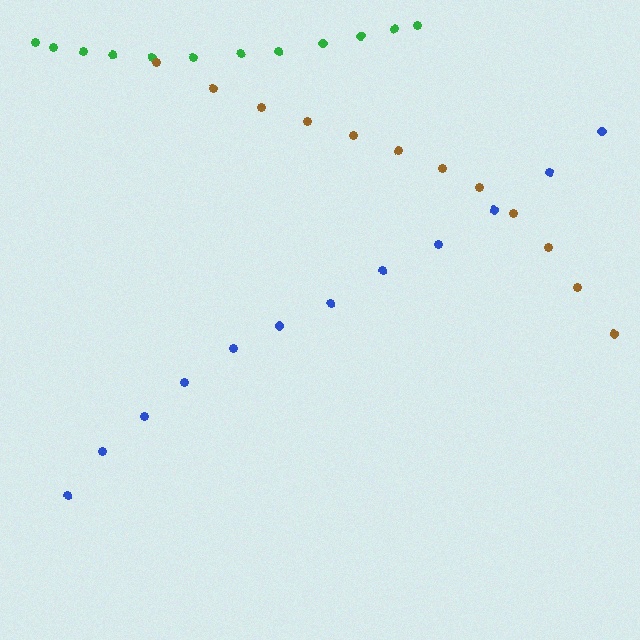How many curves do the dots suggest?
There are 3 distinct paths.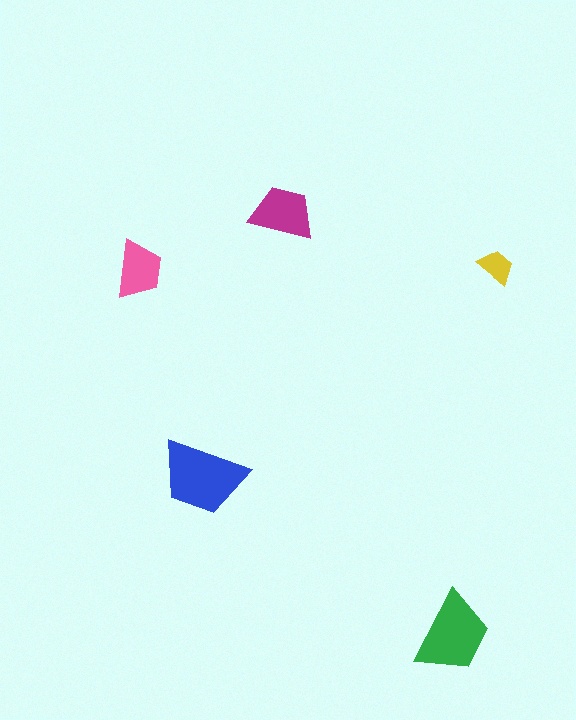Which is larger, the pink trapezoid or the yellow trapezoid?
The pink one.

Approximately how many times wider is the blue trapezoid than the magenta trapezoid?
About 1.5 times wider.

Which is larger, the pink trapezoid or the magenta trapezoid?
The magenta one.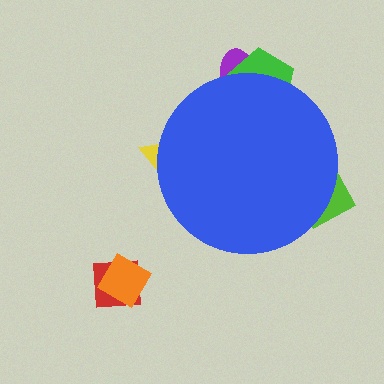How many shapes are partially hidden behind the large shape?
4 shapes are partially hidden.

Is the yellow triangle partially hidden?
Yes, the yellow triangle is partially hidden behind the blue circle.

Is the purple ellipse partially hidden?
Yes, the purple ellipse is partially hidden behind the blue circle.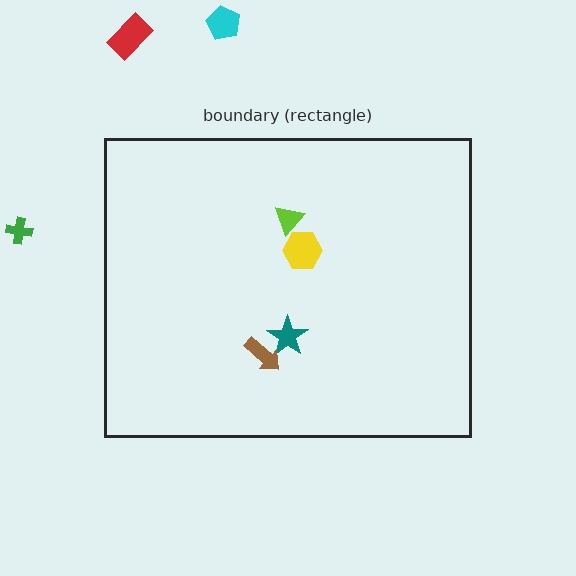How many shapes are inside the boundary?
4 inside, 3 outside.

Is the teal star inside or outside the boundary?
Inside.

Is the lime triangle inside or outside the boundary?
Inside.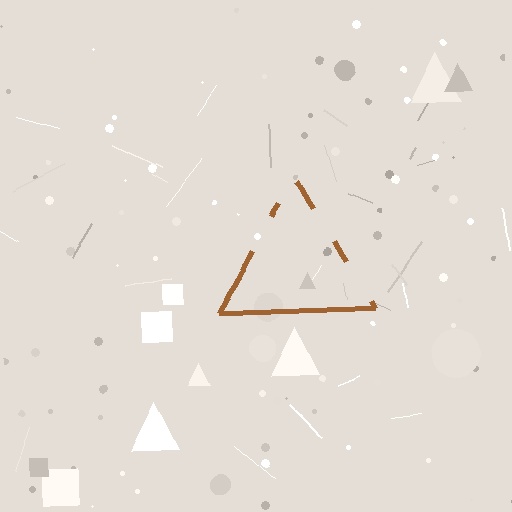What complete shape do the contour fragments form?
The contour fragments form a triangle.